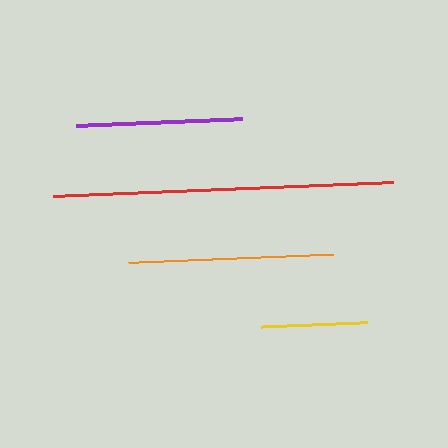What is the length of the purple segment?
The purple segment is approximately 165 pixels long.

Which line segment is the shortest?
The yellow line is the shortest at approximately 106 pixels.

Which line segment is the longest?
The red line is the longest at approximately 341 pixels.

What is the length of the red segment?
The red segment is approximately 341 pixels long.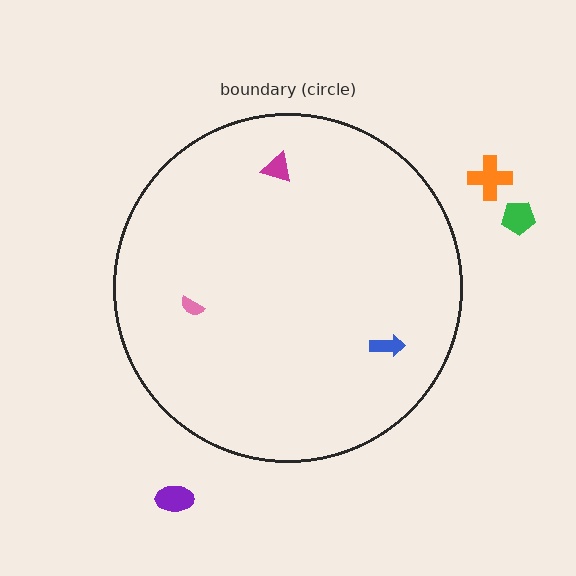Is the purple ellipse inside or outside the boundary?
Outside.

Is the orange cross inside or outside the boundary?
Outside.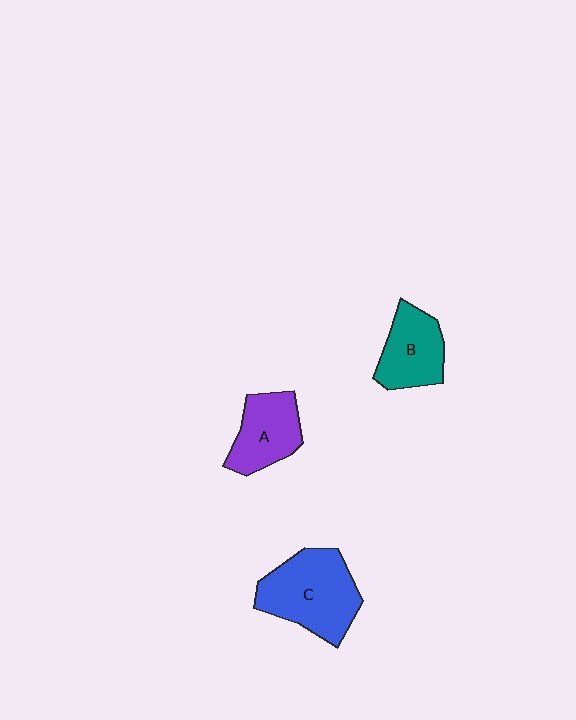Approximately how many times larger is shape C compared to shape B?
Approximately 1.5 times.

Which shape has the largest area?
Shape C (blue).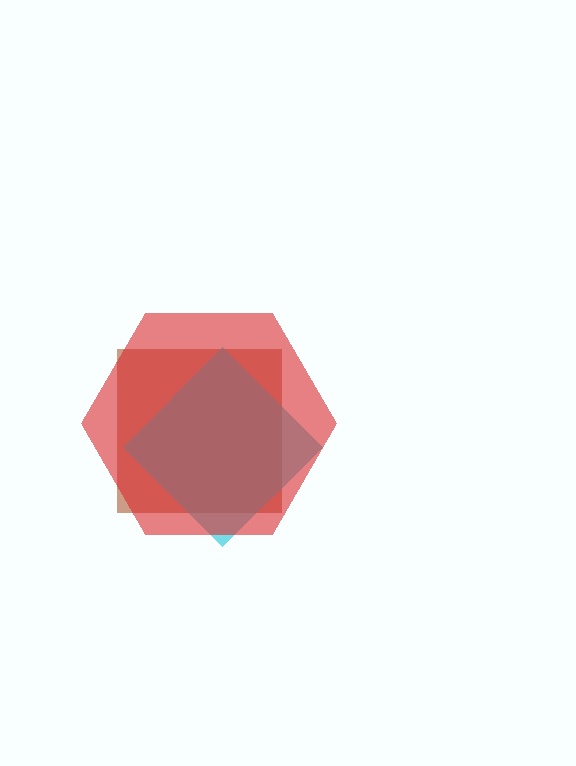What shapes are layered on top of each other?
The layered shapes are: a brown square, a cyan diamond, a red hexagon.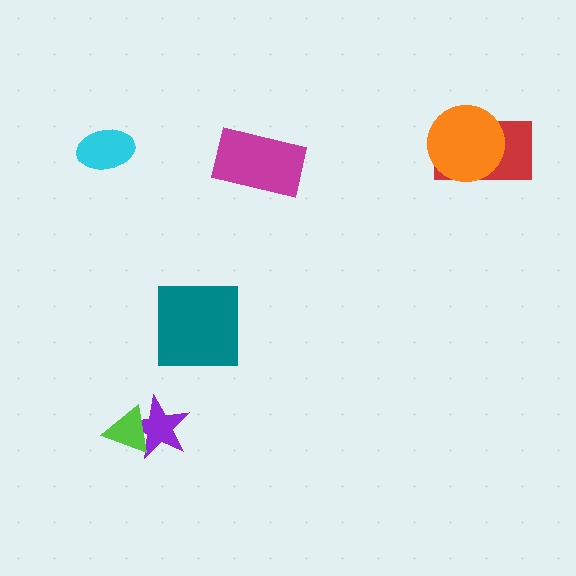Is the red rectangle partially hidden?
Yes, it is partially covered by another shape.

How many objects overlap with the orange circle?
1 object overlaps with the orange circle.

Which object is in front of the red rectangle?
The orange circle is in front of the red rectangle.